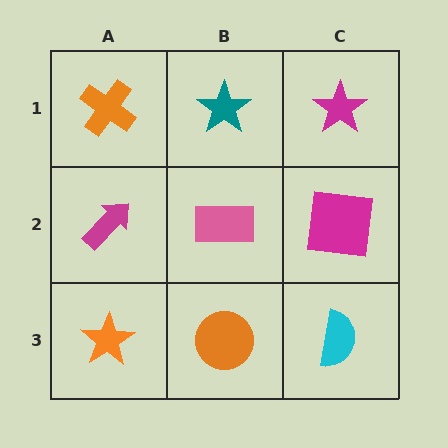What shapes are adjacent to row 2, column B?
A teal star (row 1, column B), an orange circle (row 3, column B), a magenta arrow (row 2, column A), a magenta square (row 2, column C).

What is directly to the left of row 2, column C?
A pink rectangle.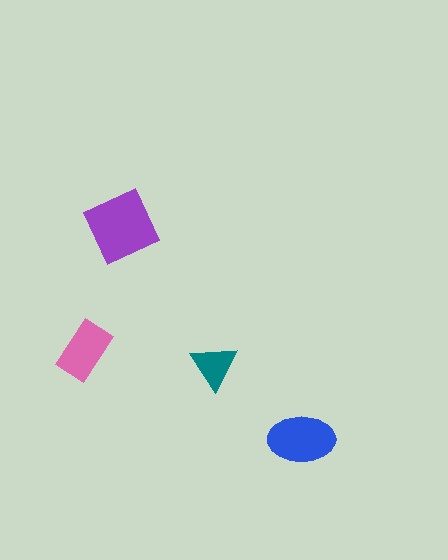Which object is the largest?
The purple diamond.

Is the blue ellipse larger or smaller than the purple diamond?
Smaller.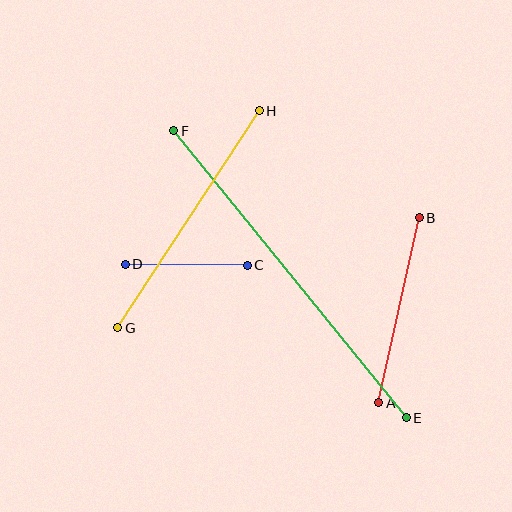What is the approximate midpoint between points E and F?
The midpoint is at approximately (290, 274) pixels.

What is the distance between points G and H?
The distance is approximately 259 pixels.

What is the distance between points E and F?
The distance is approximately 369 pixels.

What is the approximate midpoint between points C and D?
The midpoint is at approximately (186, 265) pixels.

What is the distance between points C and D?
The distance is approximately 122 pixels.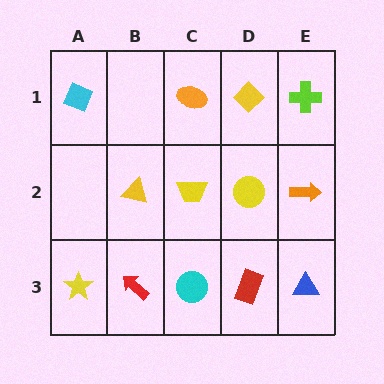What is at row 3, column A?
A yellow star.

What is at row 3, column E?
A blue triangle.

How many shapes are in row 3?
5 shapes.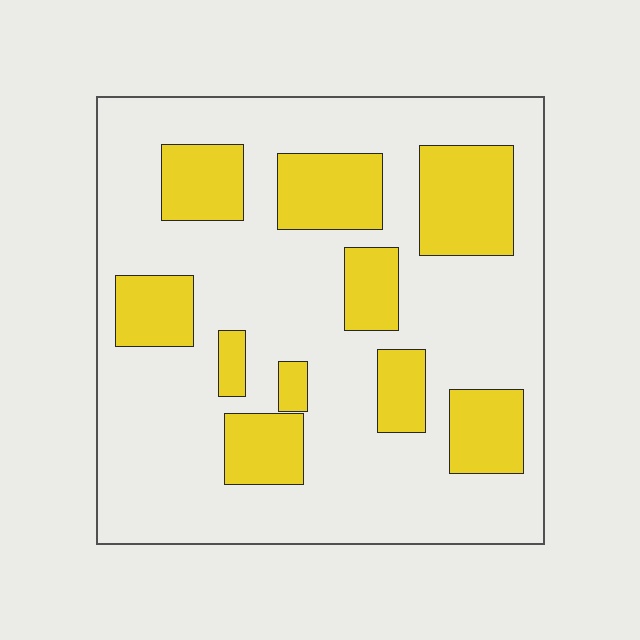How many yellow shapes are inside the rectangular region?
10.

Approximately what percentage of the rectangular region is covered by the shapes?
Approximately 25%.